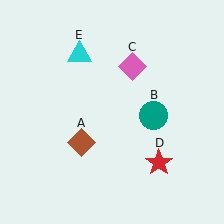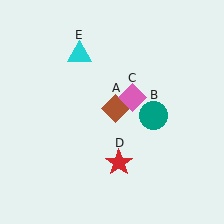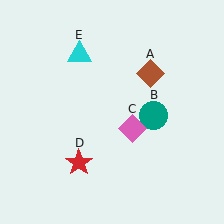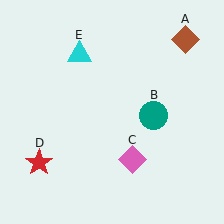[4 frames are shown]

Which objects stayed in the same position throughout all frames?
Teal circle (object B) and cyan triangle (object E) remained stationary.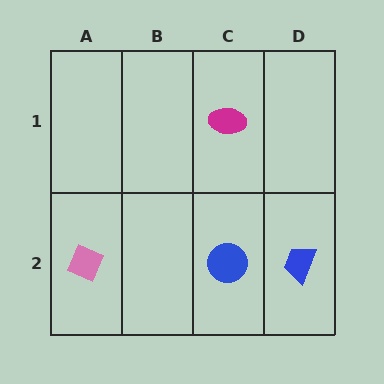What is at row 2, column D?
A blue trapezoid.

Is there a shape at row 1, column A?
No, that cell is empty.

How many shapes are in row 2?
3 shapes.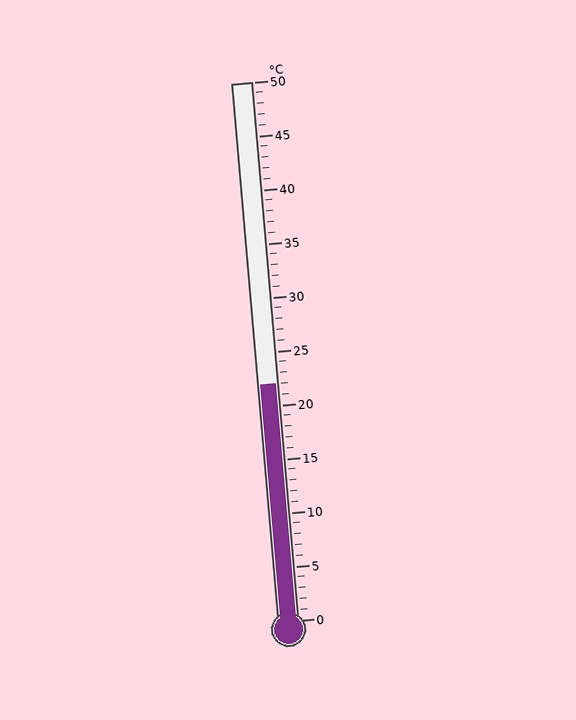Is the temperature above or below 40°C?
The temperature is below 40°C.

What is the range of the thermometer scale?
The thermometer scale ranges from 0°C to 50°C.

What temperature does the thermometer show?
The thermometer shows approximately 22°C.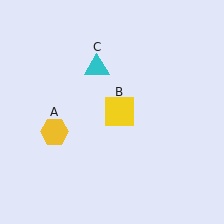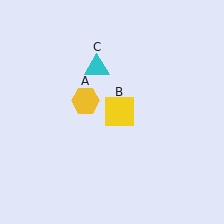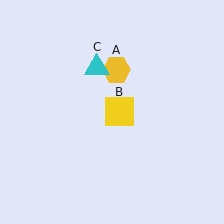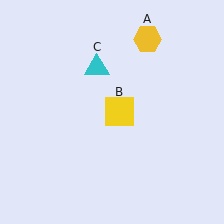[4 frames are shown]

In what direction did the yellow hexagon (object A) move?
The yellow hexagon (object A) moved up and to the right.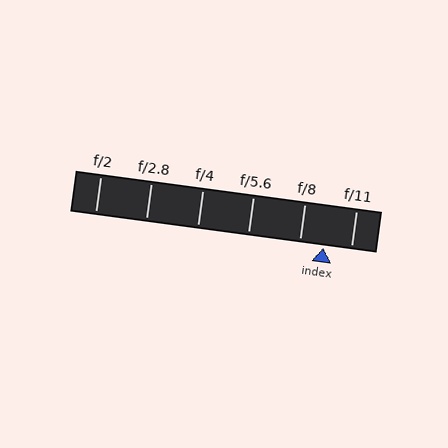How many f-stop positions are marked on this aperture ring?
There are 6 f-stop positions marked.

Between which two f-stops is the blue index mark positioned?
The index mark is between f/8 and f/11.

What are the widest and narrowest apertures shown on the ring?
The widest aperture shown is f/2 and the narrowest is f/11.